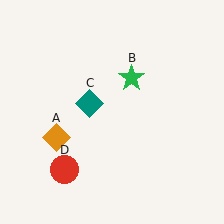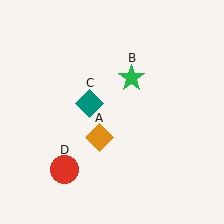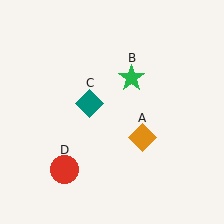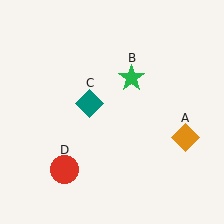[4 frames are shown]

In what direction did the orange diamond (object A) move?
The orange diamond (object A) moved right.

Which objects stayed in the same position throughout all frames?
Green star (object B) and teal diamond (object C) and red circle (object D) remained stationary.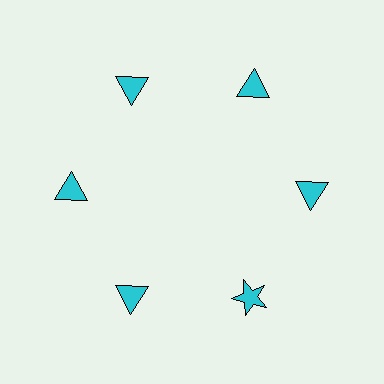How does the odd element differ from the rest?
It has a different shape: star instead of triangle.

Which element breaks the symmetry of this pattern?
The cyan star at roughly the 5 o'clock position breaks the symmetry. All other shapes are cyan triangles.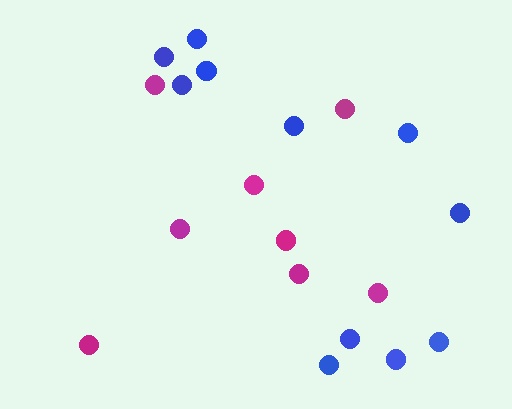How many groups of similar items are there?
There are 2 groups: one group of magenta circles (8) and one group of blue circles (11).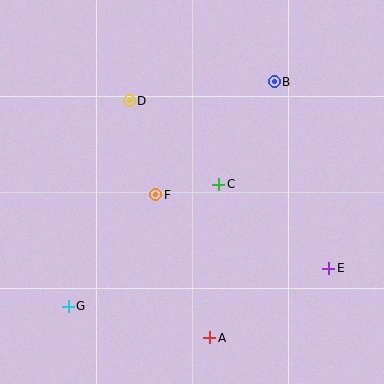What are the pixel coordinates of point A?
Point A is at (210, 338).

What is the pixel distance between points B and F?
The distance between B and F is 163 pixels.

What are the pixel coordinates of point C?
Point C is at (219, 184).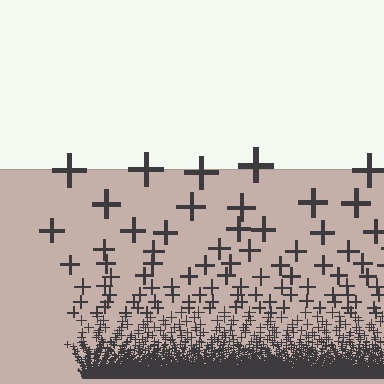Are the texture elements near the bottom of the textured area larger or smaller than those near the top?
Smaller. The gradient is inverted — elements near the bottom are smaller and denser.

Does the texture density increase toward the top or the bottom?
Density increases toward the bottom.